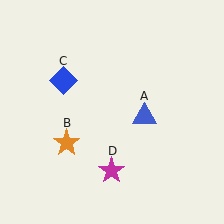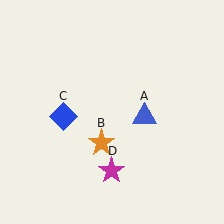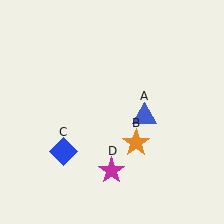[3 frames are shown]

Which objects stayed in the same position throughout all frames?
Blue triangle (object A) and magenta star (object D) remained stationary.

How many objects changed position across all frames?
2 objects changed position: orange star (object B), blue diamond (object C).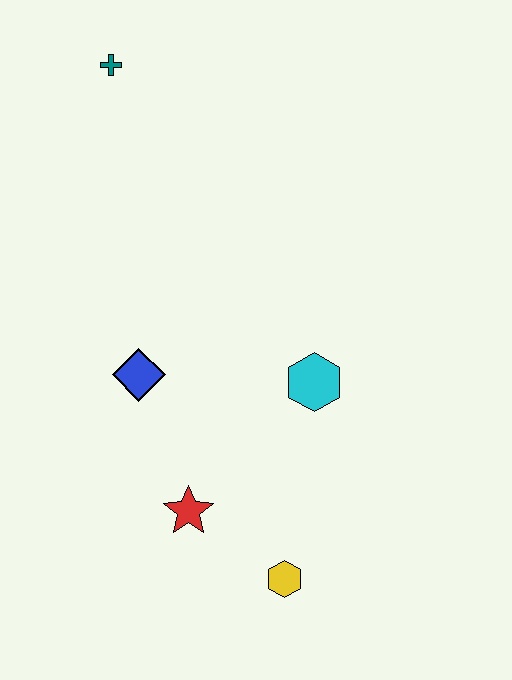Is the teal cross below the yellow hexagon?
No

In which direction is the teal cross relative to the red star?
The teal cross is above the red star.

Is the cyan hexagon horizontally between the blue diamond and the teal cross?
No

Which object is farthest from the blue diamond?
The teal cross is farthest from the blue diamond.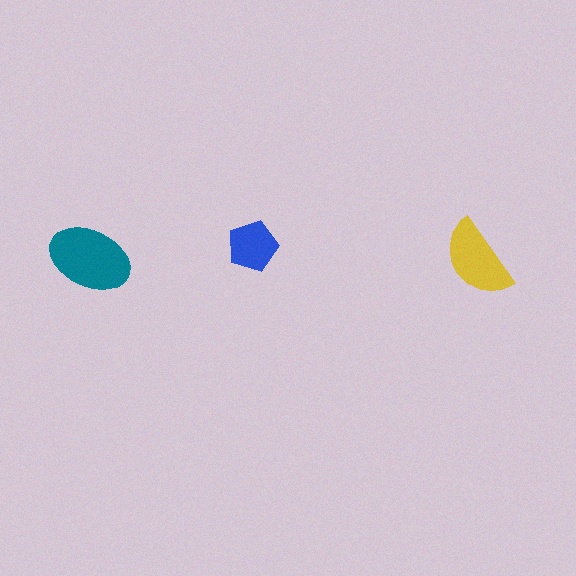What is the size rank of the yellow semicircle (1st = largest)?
2nd.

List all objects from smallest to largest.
The blue pentagon, the yellow semicircle, the teal ellipse.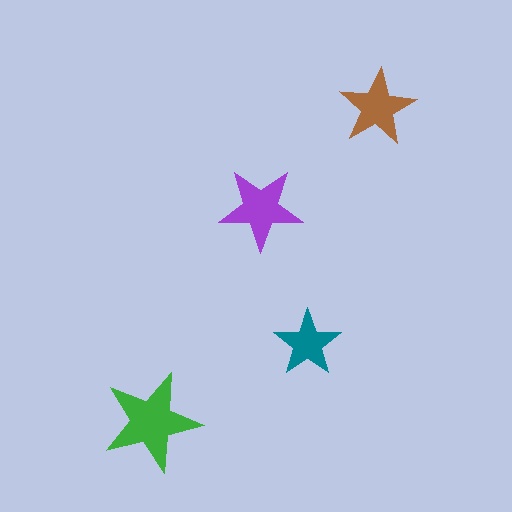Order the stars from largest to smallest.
the green one, the purple one, the brown one, the teal one.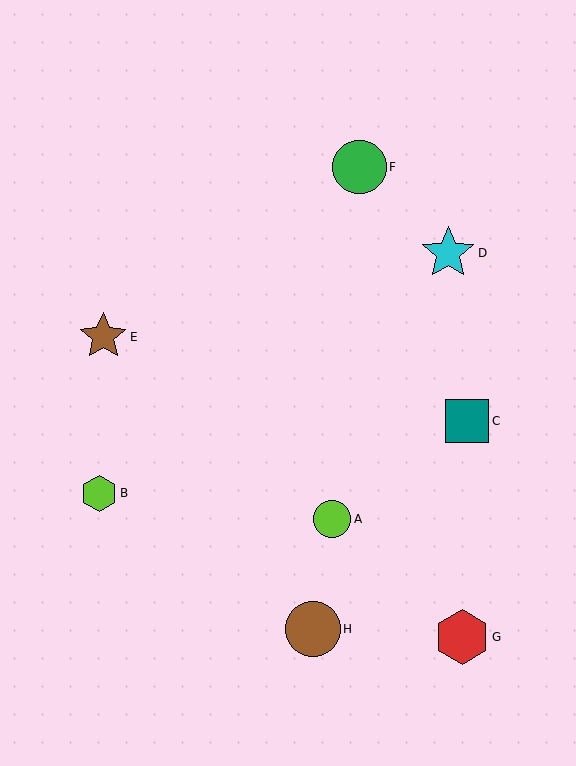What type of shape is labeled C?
Shape C is a teal square.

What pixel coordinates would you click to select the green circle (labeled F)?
Click at (359, 167) to select the green circle F.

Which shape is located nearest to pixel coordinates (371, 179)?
The green circle (labeled F) at (359, 167) is nearest to that location.